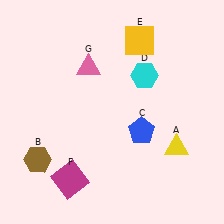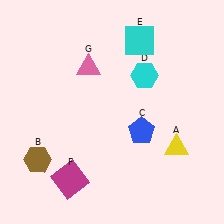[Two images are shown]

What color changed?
The square (E) changed from yellow in Image 1 to cyan in Image 2.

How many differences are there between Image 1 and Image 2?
There is 1 difference between the two images.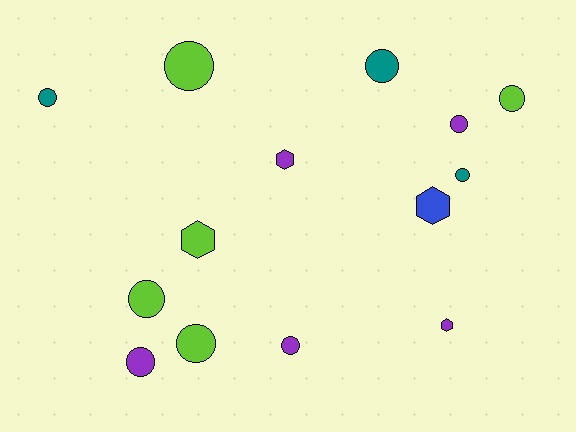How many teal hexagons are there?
There are no teal hexagons.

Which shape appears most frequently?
Circle, with 10 objects.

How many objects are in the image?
There are 14 objects.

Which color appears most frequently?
Purple, with 5 objects.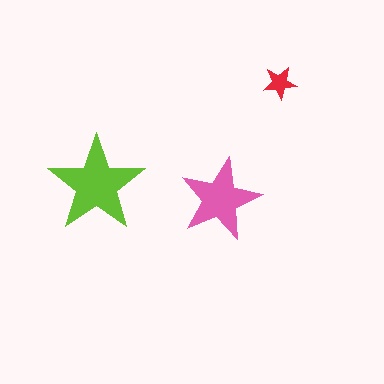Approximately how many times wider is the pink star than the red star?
About 2.5 times wider.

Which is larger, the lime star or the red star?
The lime one.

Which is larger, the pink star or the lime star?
The lime one.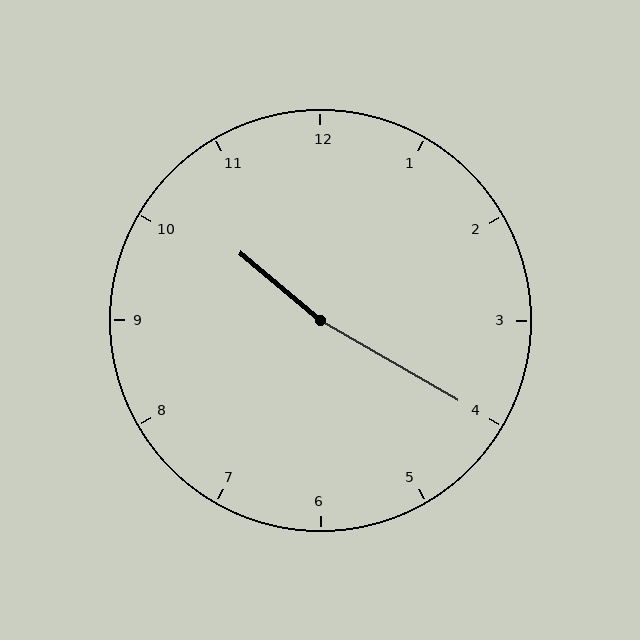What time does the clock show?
10:20.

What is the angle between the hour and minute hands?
Approximately 170 degrees.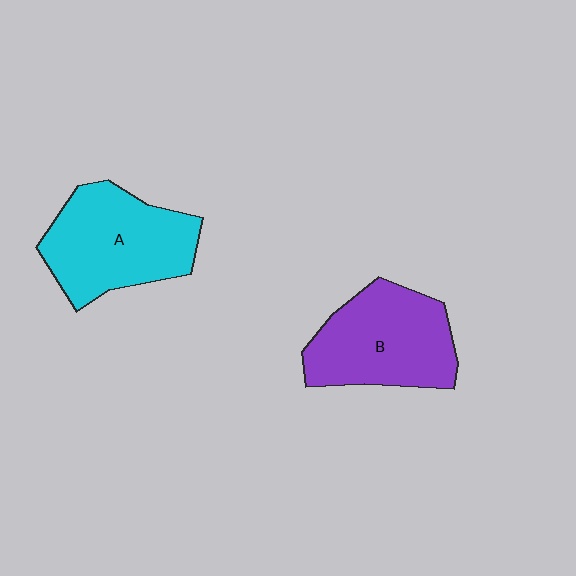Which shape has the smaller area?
Shape B (purple).